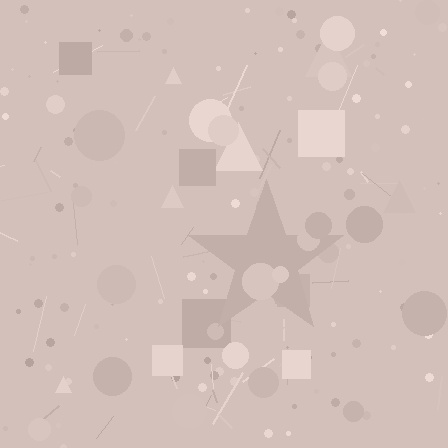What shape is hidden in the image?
A star is hidden in the image.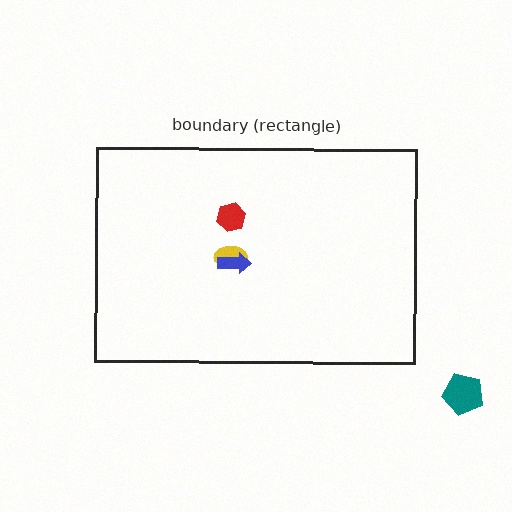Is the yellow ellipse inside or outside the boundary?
Inside.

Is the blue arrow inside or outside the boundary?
Inside.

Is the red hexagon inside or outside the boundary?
Inside.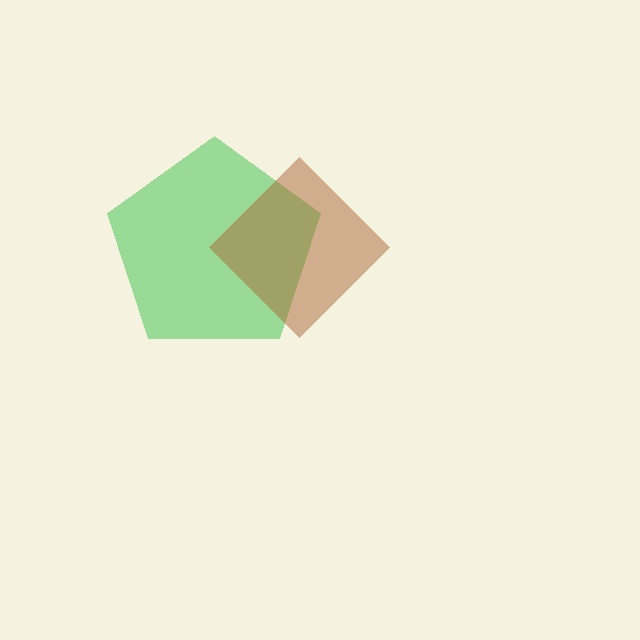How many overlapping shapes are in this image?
There are 2 overlapping shapes in the image.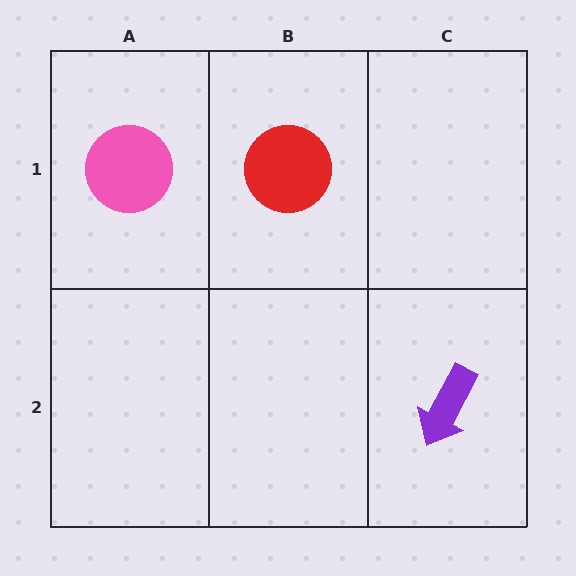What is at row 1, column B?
A red circle.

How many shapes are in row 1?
2 shapes.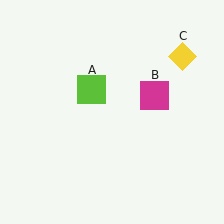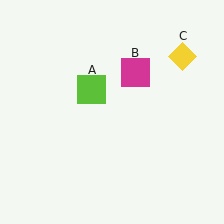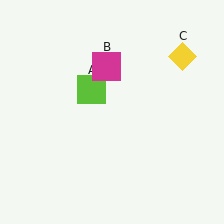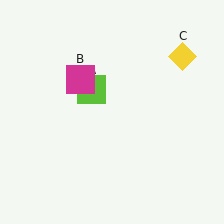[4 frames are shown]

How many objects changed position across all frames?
1 object changed position: magenta square (object B).